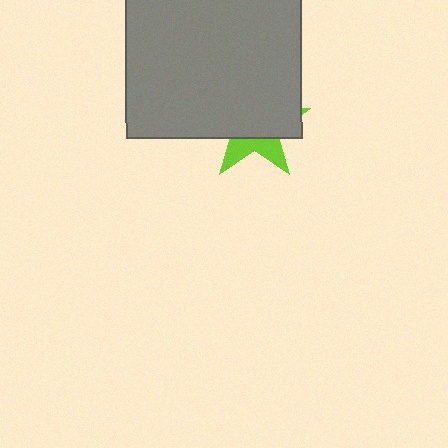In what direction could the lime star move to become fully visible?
The lime star could move down. That would shift it out from behind the gray square entirely.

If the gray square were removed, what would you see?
You would see the complete lime star.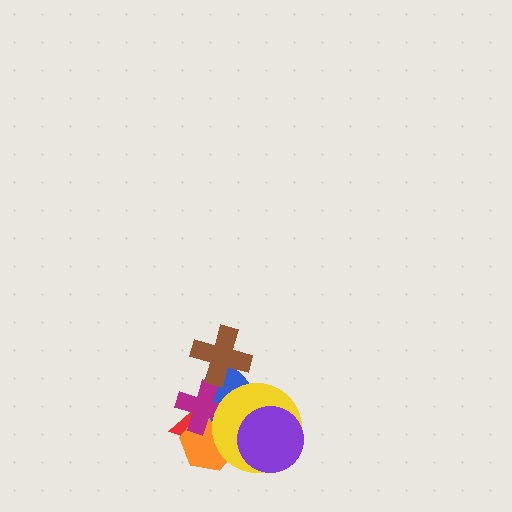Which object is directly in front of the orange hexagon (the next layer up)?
The blue ellipse is directly in front of the orange hexagon.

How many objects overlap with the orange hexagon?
4 objects overlap with the orange hexagon.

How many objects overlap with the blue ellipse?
6 objects overlap with the blue ellipse.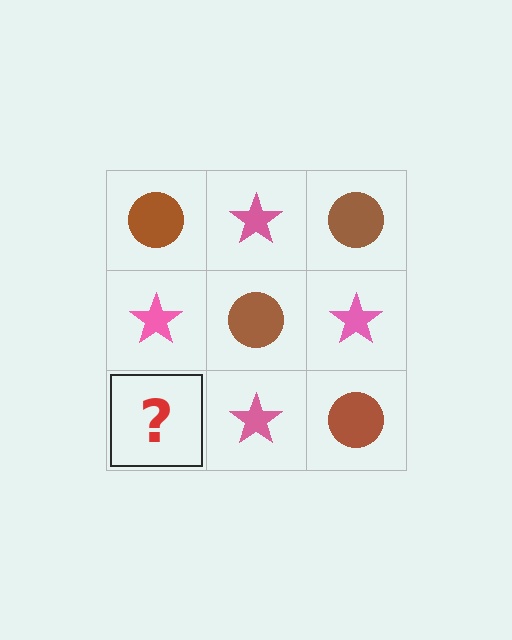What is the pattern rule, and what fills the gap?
The rule is that it alternates brown circle and pink star in a checkerboard pattern. The gap should be filled with a brown circle.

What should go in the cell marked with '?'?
The missing cell should contain a brown circle.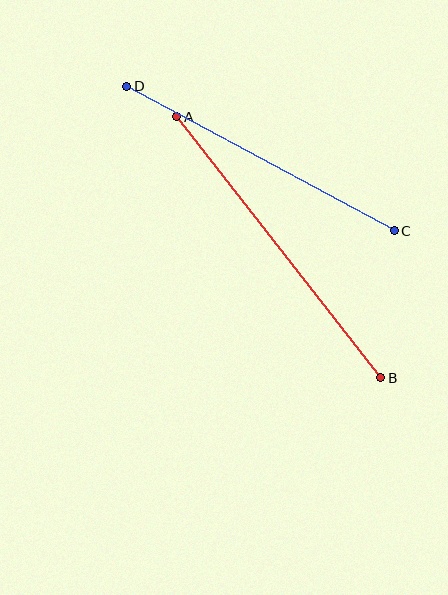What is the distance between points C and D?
The distance is approximately 304 pixels.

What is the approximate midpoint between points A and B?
The midpoint is at approximately (279, 247) pixels.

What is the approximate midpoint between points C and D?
The midpoint is at approximately (261, 158) pixels.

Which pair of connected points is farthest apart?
Points A and B are farthest apart.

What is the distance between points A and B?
The distance is approximately 331 pixels.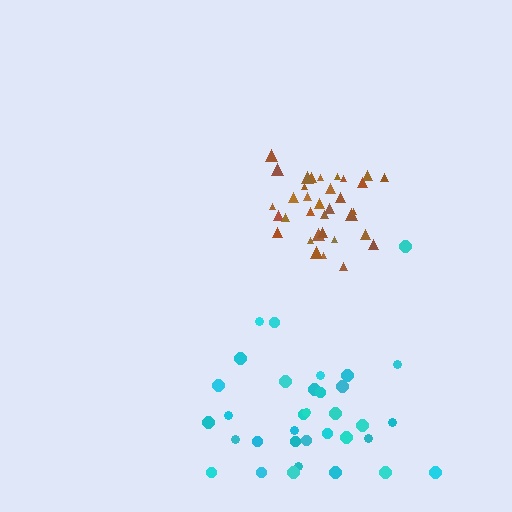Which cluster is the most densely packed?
Brown.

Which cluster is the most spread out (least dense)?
Cyan.